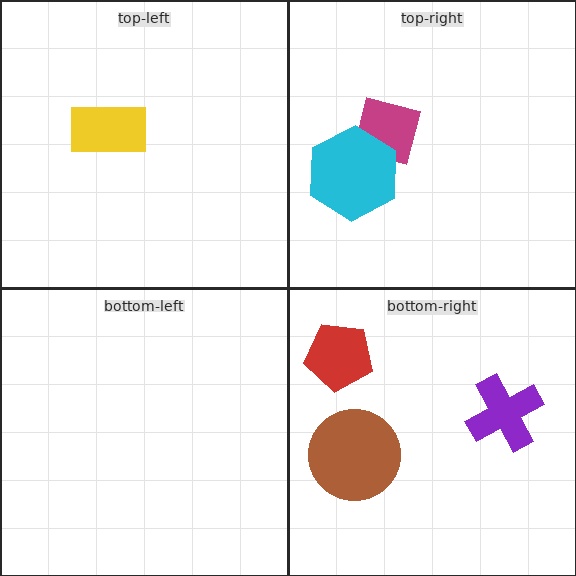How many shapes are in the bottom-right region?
3.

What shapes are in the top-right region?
The magenta square, the cyan hexagon.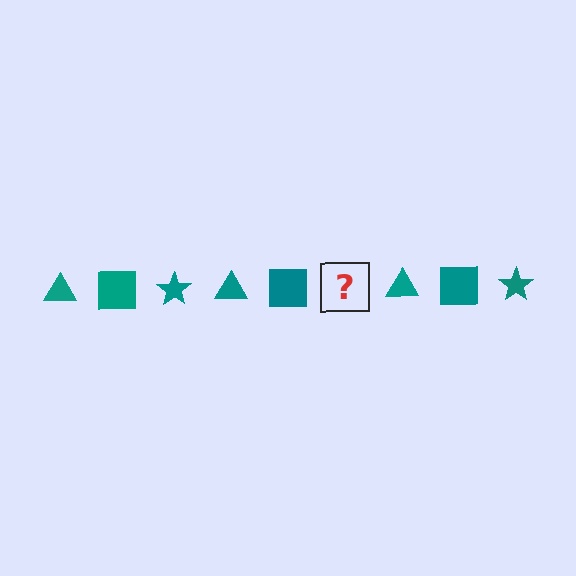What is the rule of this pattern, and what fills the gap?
The rule is that the pattern cycles through triangle, square, star shapes in teal. The gap should be filled with a teal star.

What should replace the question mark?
The question mark should be replaced with a teal star.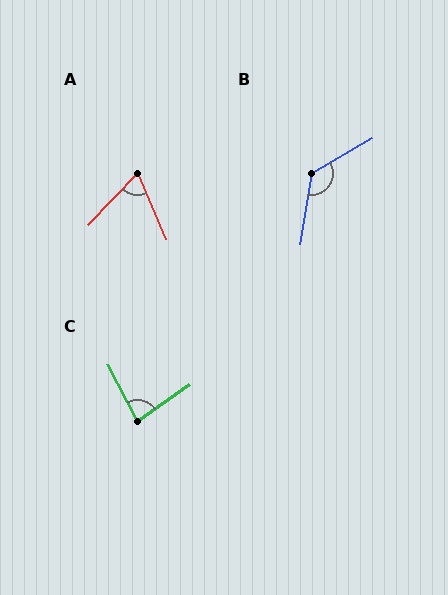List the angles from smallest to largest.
A (67°), C (83°), B (130°).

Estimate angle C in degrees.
Approximately 83 degrees.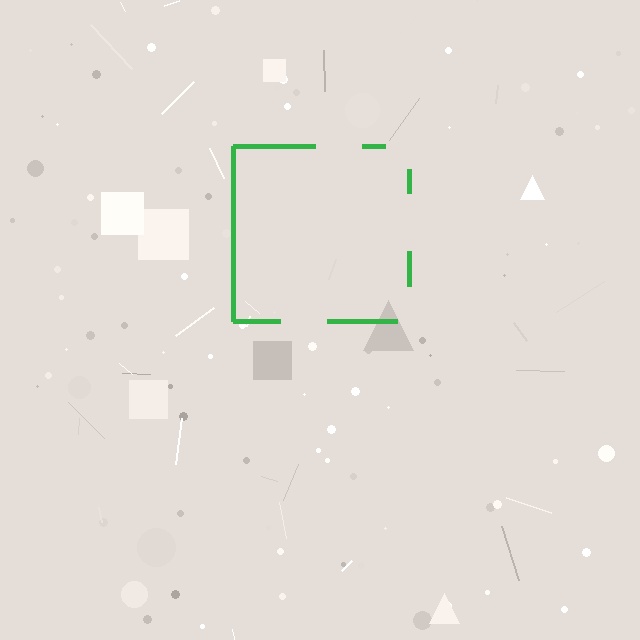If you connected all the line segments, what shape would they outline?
They would outline a square.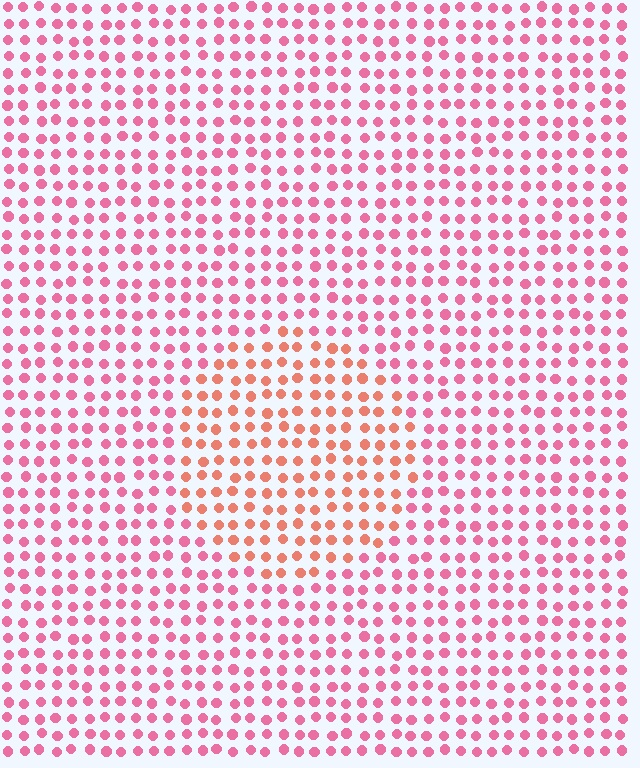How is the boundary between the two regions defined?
The boundary is defined purely by a slight shift in hue (about 33 degrees). Spacing, size, and orientation are identical on both sides.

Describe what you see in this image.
The image is filled with small pink elements in a uniform arrangement. A circle-shaped region is visible where the elements are tinted to a slightly different hue, forming a subtle color boundary.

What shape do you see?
I see a circle.